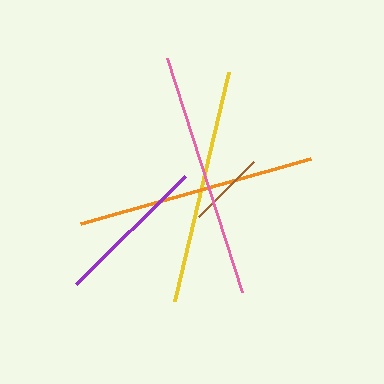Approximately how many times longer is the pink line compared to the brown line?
The pink line is approximately 3.2 times the length of the brown line.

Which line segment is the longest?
The pink line is the longest at approximately 246 pixels.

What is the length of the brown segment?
The brown segment is approximately 78 pixels long.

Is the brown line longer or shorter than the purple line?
The purple line is longer than the brown line.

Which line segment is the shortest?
The brown line is the shortest at approximately 78 pixels.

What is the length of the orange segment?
The orange segment is approximately 240 pixels long.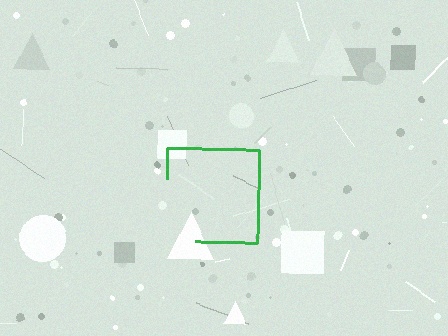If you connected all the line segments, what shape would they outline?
They would outline a square.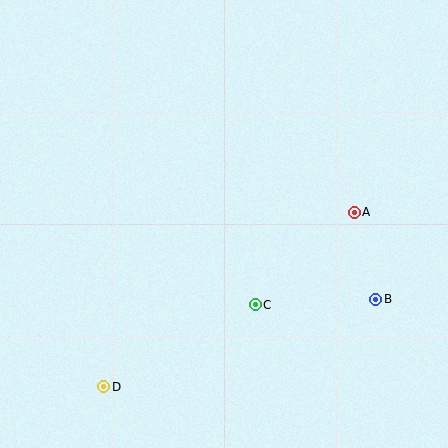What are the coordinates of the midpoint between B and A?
The midpoint between B and A is at (365, 256).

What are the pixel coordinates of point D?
Point D is at (104, 387).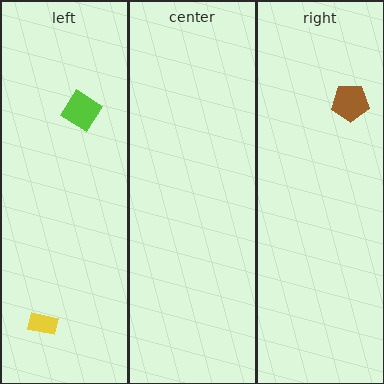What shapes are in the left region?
The yellow rectangle, the lime diamond.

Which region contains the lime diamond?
The left region.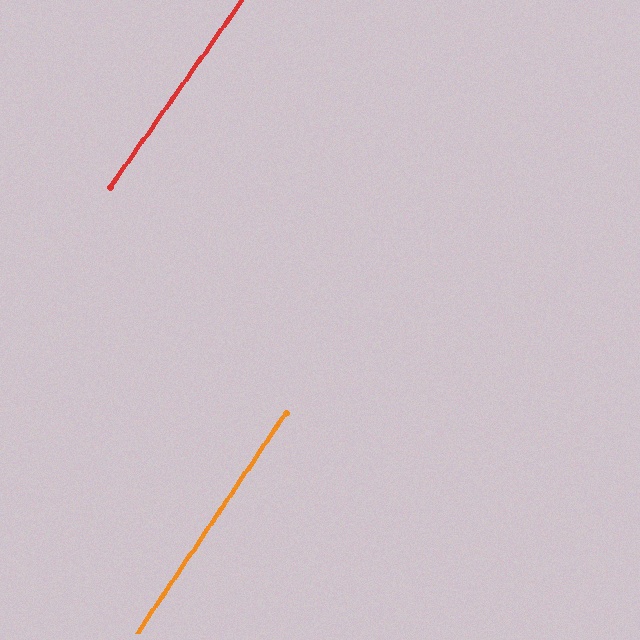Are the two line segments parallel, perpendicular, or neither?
Parallel — their directions differ by only 1.3°.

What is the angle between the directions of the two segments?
Approximately 1 degree.